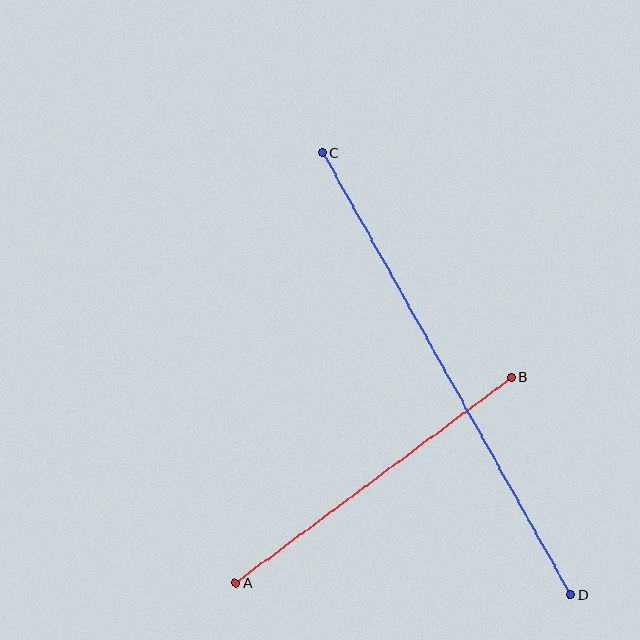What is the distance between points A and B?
The distance is approximately 345 pixels.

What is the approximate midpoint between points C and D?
The midpoint is at approximately (446, 374) pixels.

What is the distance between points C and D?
The distance is approximately 506 pixels.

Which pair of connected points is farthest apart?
Points C and D are farthest apart.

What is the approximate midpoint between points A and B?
The midpoint is at approximately (374, 480) pixels.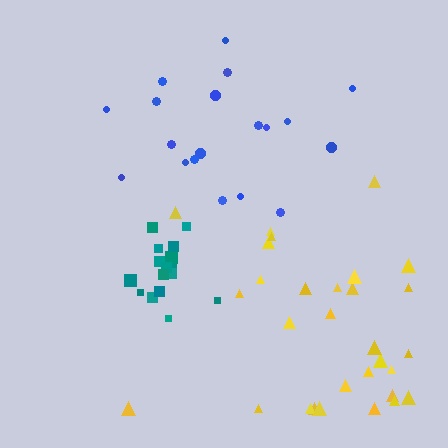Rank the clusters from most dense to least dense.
teal, yellow, blue.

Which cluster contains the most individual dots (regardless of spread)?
Yellow (30).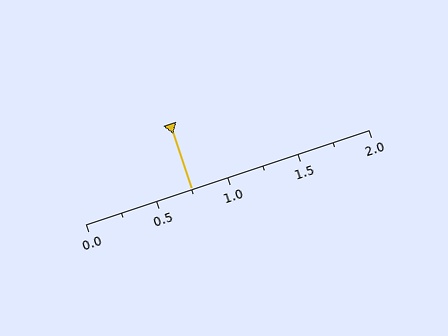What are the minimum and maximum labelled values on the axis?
The axis runs from 0.0 to 2.0.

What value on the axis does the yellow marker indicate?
The marker indicates approximately 0.75.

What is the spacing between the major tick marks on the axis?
The major ticks are spaced 0.5 apart.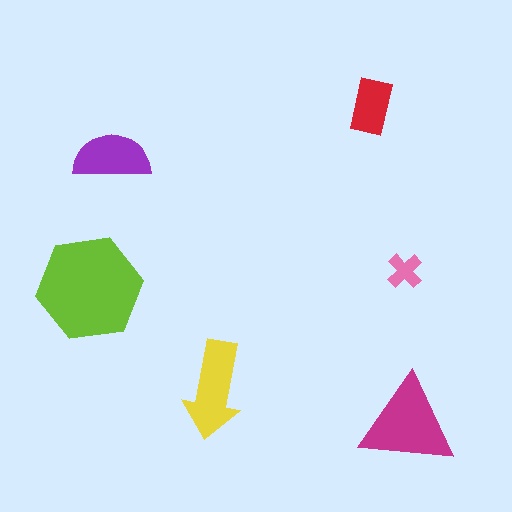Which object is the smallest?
The pink cross.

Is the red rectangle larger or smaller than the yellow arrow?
Smaller.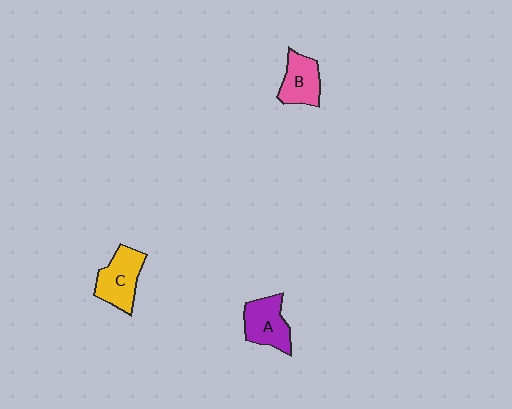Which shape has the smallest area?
Shape B (pink).